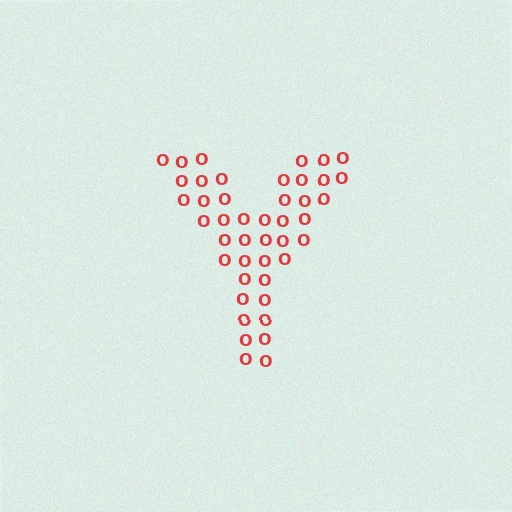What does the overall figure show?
The overall figure shows the letter Y.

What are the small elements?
The small elements are letter O's.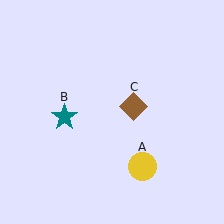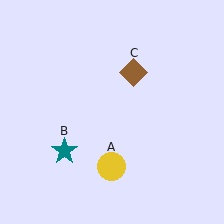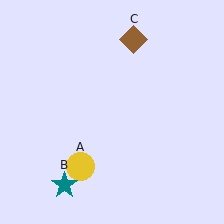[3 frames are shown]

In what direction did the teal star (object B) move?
The teal star (object B) moved down.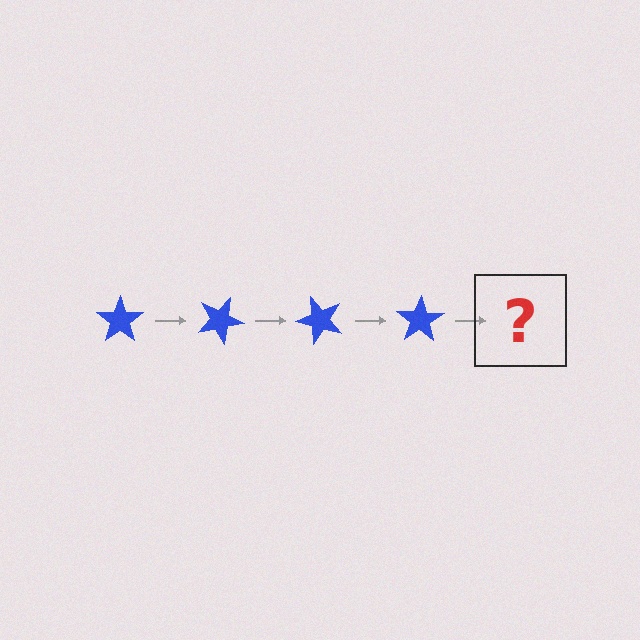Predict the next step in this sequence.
The next step is a blue star rotated 100 degrees.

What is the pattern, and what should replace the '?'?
The pattern is that the star rotates 25 degrees each step. The '?' should be a blue star rotated 100 degrees.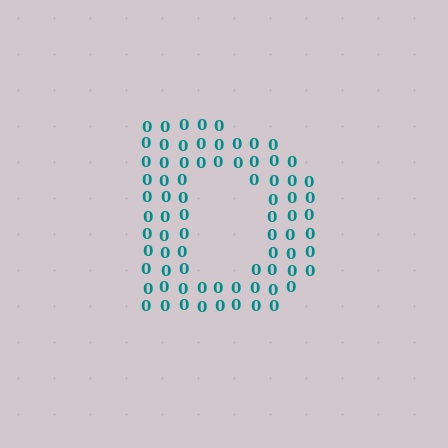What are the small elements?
The small elements are digit 0's.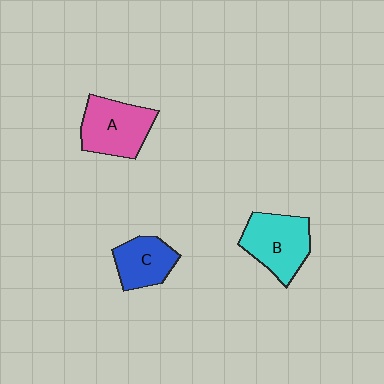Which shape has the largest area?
Shape A (pink).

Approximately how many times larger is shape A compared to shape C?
Approximately 1.4 times.